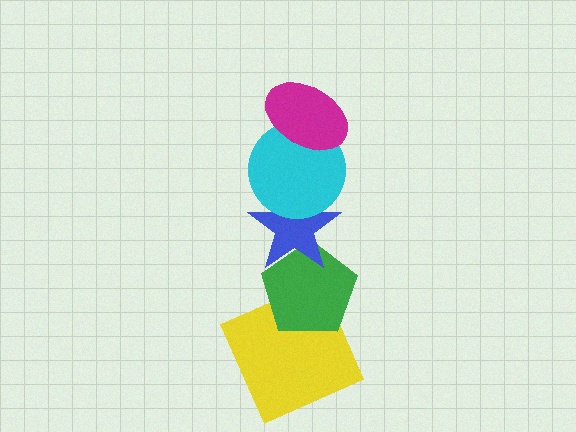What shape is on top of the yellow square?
The green pentagon is on top of the yellow square.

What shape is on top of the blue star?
The cyan circle is on top of the blue star.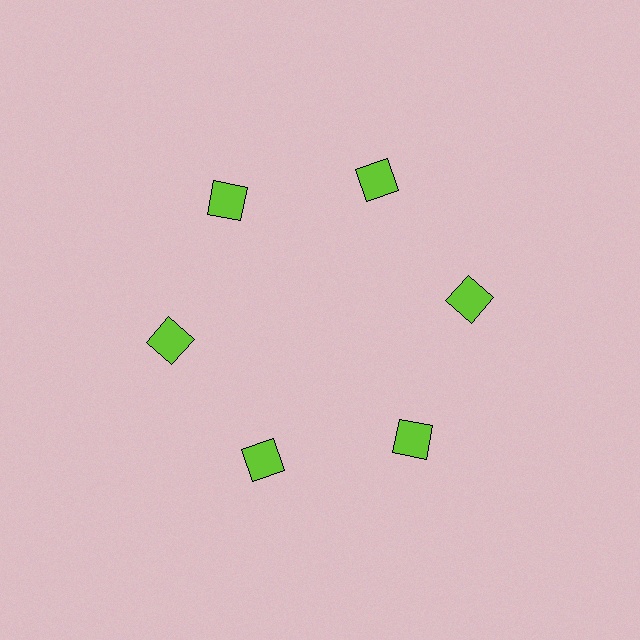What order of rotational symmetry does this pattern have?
This pattern has 6-fold rotational symmetry.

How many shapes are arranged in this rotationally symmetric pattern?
There are 6 shapes, arranged in 6 groups of 1.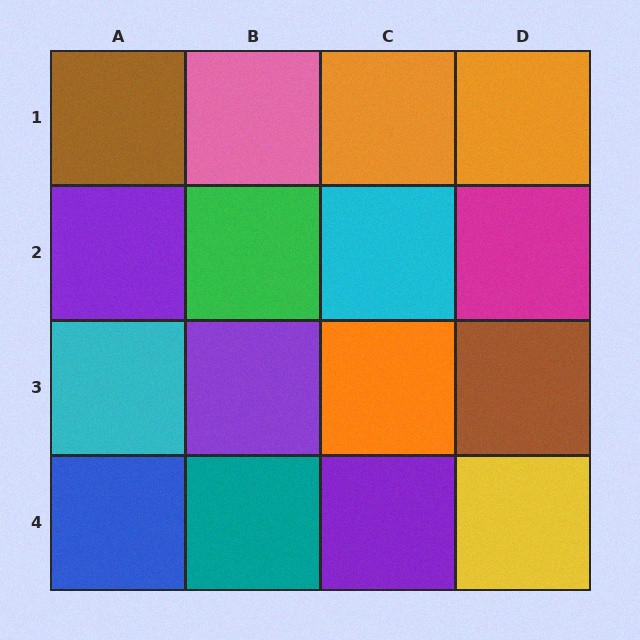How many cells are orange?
3 cells are orange.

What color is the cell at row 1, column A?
Brown.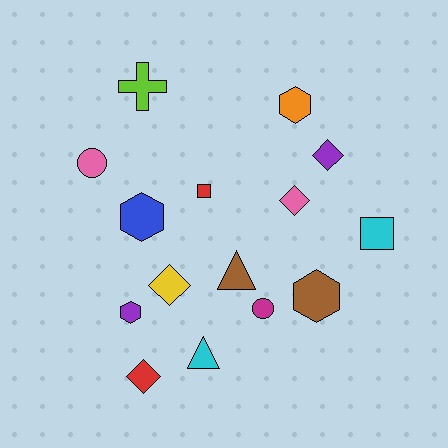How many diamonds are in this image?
There are 4 diamonds.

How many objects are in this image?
There are 15 objects.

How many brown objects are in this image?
There are 2 brown objects.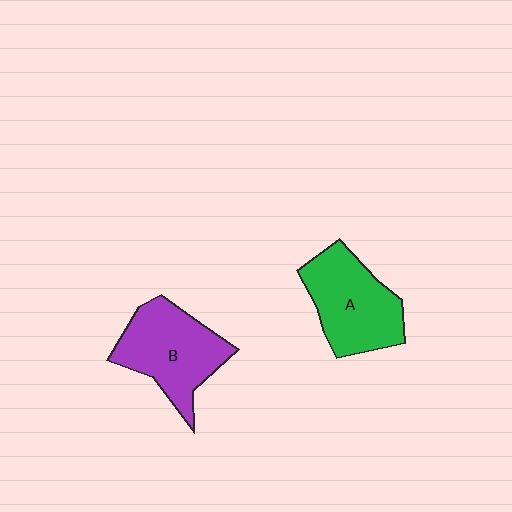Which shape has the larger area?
Shape B (purple).